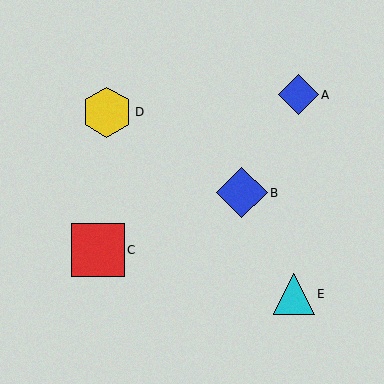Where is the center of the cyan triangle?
The center of the cyan triangle is at (294, 294).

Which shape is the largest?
The red square (labeled C) is the largest.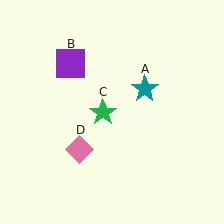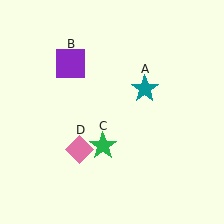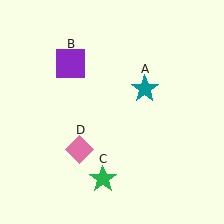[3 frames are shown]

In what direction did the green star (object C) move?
The green star (object C) moved down.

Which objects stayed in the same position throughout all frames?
Teal star (object A) and purple square (object B) and pink diamond (object D) remained stationary.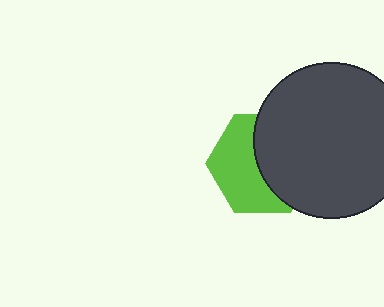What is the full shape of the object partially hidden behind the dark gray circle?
The partially hidden object is a lime hexagon.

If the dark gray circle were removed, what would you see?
You would see the complete lime hexagon.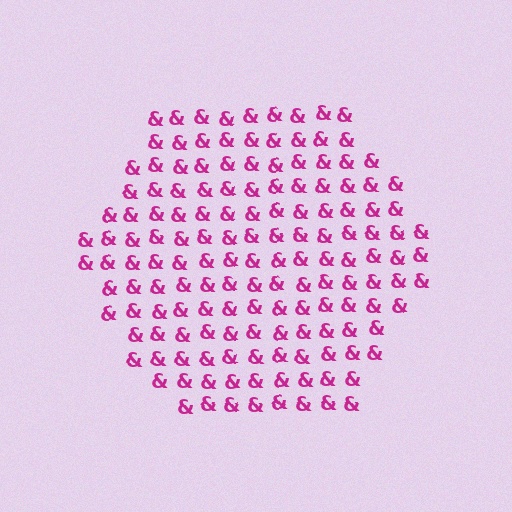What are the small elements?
The small elements are ampersands.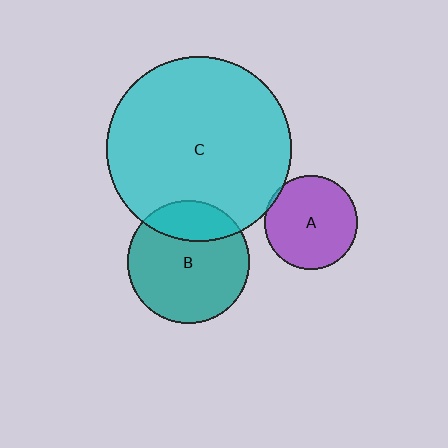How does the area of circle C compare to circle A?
Approximately 3.9 times.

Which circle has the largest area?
Circle C (cyan).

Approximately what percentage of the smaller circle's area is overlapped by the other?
Approximately 5%.